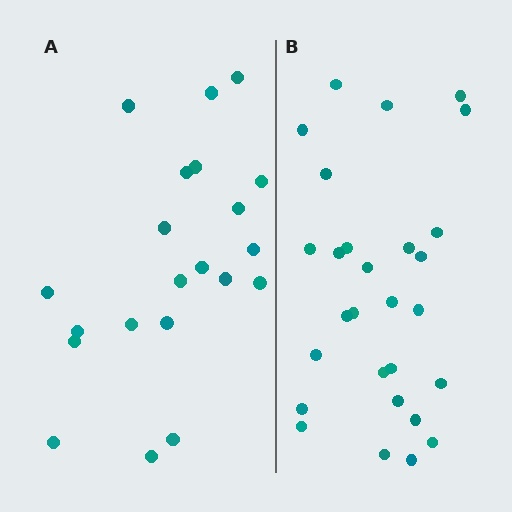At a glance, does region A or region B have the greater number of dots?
Region B (the right region) has more dots.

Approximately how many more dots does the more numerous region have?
Region B has roughly 8 or so more dots than region A.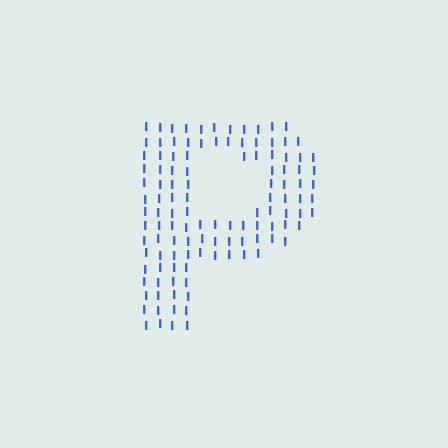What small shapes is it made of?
It is made of small letter I's.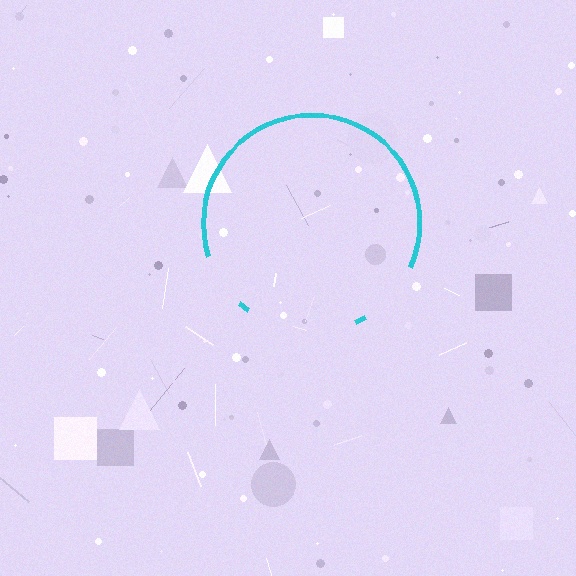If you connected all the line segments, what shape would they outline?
They would outline a circle.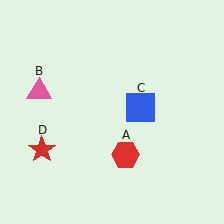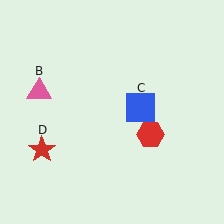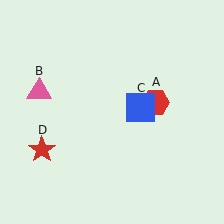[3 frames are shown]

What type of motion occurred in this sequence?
The red hexagon (object A) rotated counterclockwise around the center of the scene.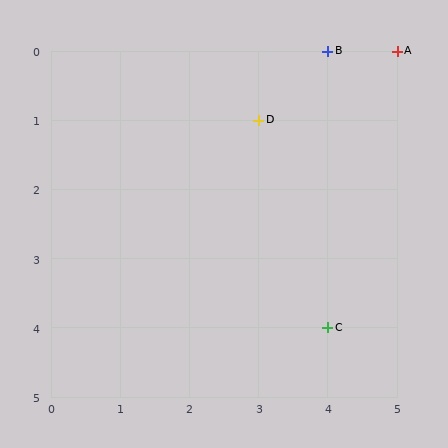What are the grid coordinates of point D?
Point D is at grid coordinates (3, 1).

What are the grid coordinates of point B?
Point B is at grid coordinates (4, 0).